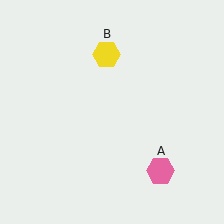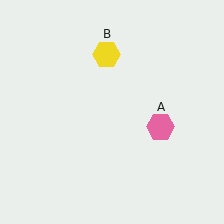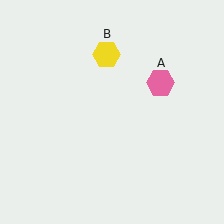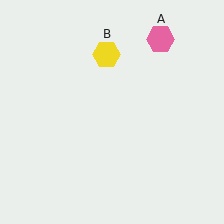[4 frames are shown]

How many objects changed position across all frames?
1 object changed position: pink hexagon (object A).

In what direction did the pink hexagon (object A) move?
The pink hexagon (object A) moved up.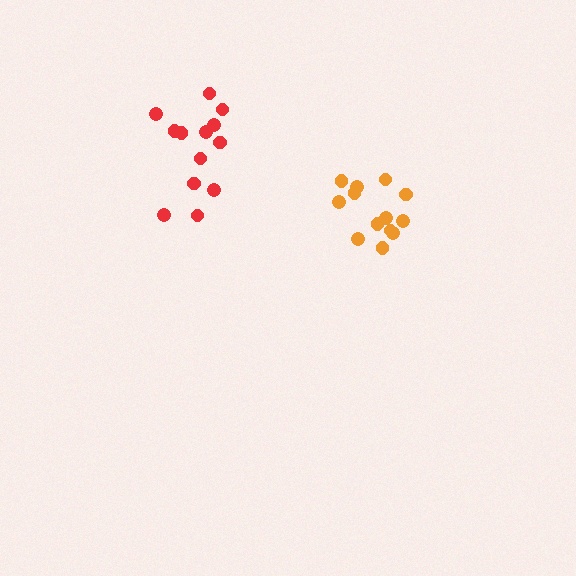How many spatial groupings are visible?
There are 2 spatial groupings.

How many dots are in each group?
Group 1: 13 dots, Group 2: 13 dots (26 total).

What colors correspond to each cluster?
The clusters are colored: red, orange.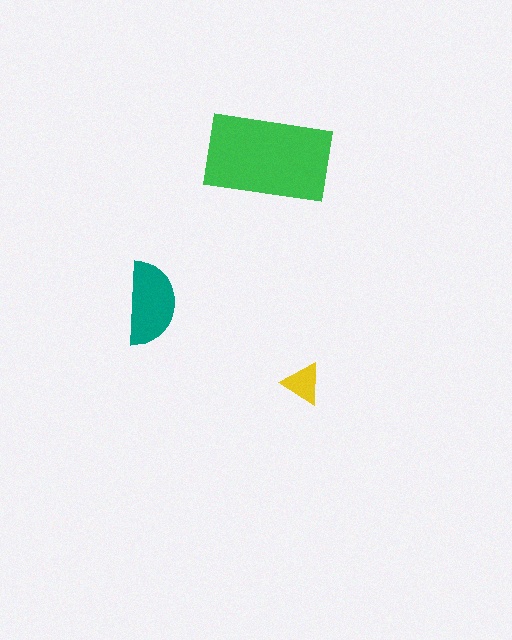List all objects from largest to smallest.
The green rectangle, the teal semicircle, the yellow triangle.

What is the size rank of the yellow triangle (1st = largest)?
3rd.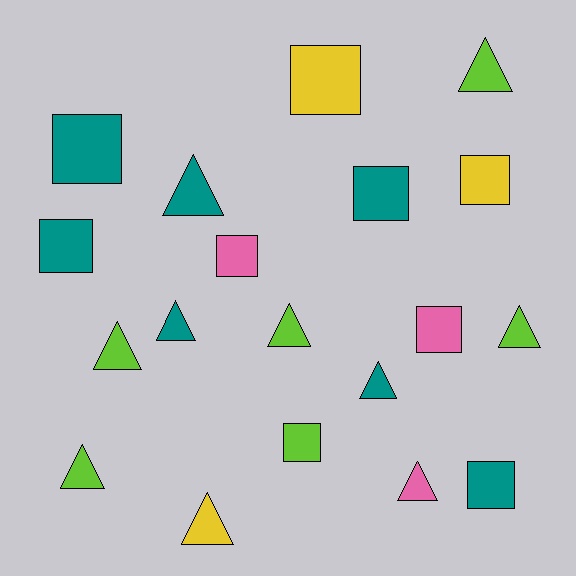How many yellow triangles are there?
There is 1 yellow triangle.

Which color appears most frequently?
Teal, with 7 objects.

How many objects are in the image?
There are 19 objects.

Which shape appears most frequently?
Triangle, with 10 objects.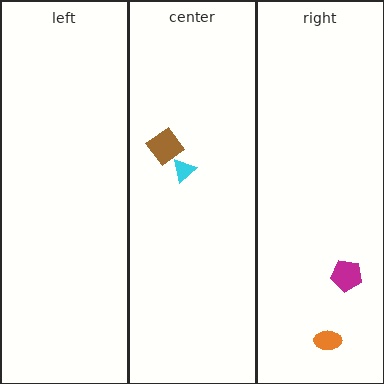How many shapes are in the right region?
2.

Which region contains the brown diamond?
The center region.